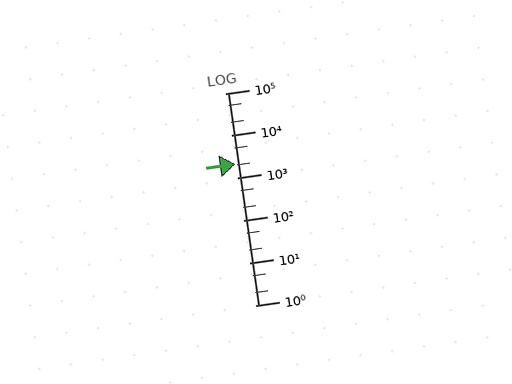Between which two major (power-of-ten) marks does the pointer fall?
The pointer is between 1000 and 10000.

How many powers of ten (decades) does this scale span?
The scale spans 5 decades, from 1 to 100000.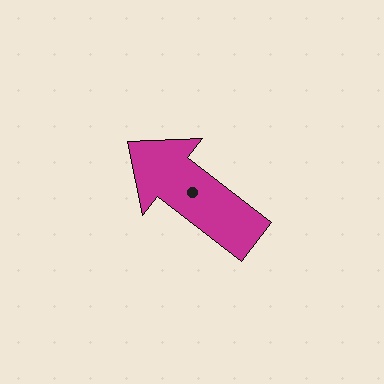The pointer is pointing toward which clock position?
Roughly 10 o'clock.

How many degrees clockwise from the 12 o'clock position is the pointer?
Approximately 308 degrees.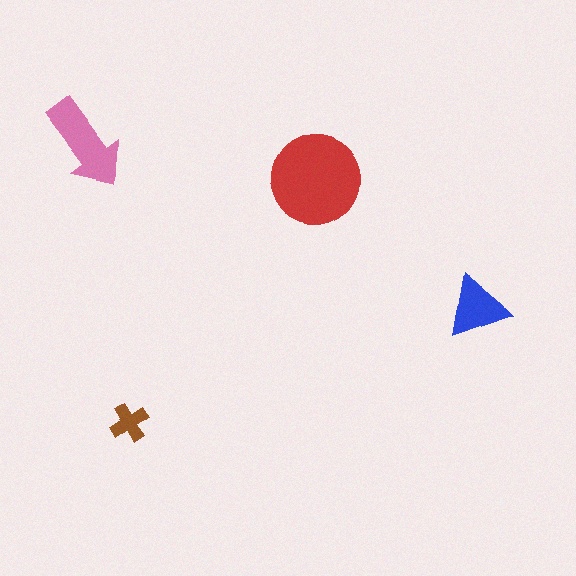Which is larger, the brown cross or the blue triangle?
The blue triangle.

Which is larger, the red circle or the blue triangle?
The red circle.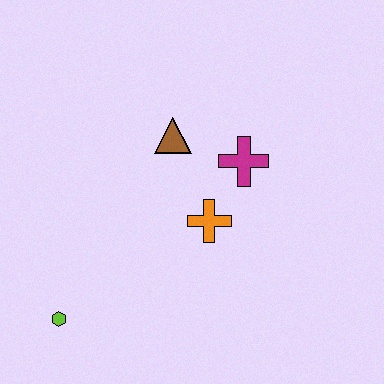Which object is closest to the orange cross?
The magenta cross is closest to the orange cross.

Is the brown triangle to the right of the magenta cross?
No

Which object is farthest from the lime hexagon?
The magenta cross is farthest from the lime hexagon.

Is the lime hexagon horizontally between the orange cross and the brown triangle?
No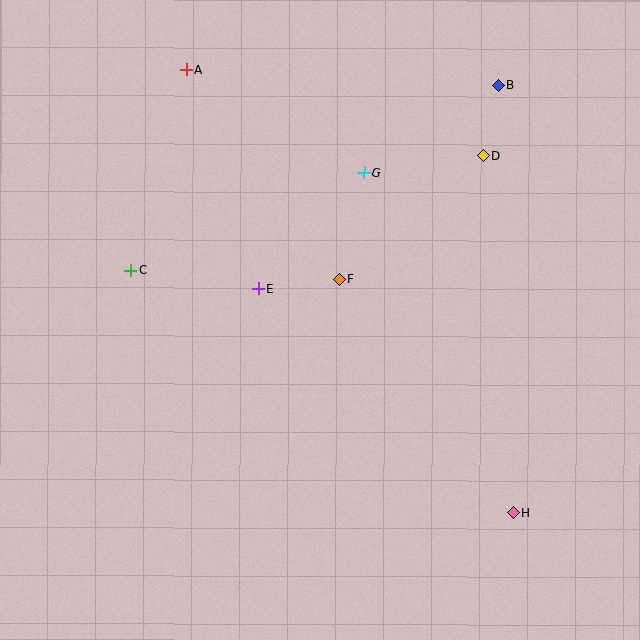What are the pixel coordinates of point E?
Point E is at (258, 289).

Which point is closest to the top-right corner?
Point B is closest to the top-right corner.